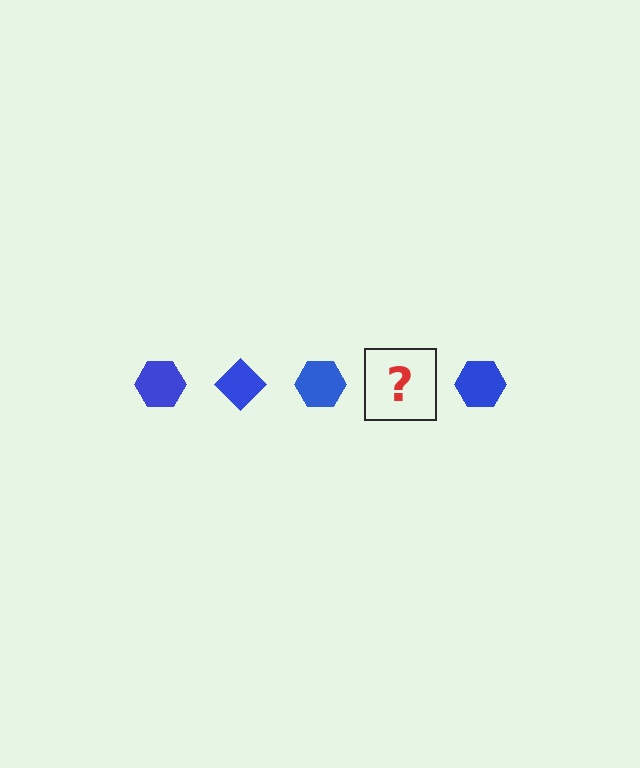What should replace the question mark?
The question mark should be replaced with a blue diamond.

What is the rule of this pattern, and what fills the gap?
The rule is that the pattern cycles through hexagon, diamond shapes in blue. The gap should be filled with a blue diamond.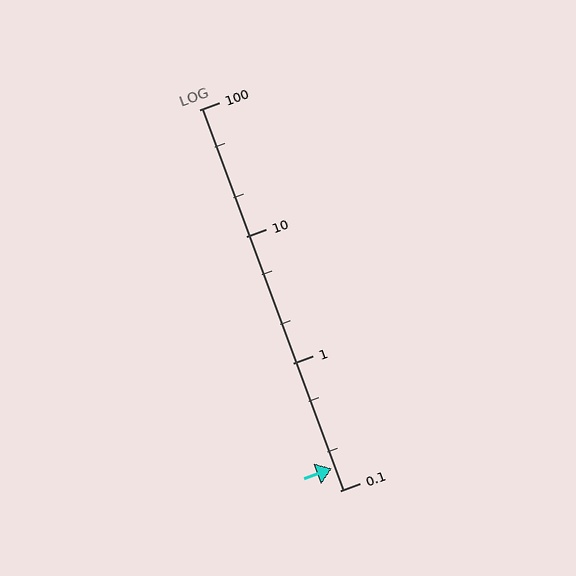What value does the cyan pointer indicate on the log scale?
The pointer indicates approximately 0.15.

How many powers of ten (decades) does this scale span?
The scale spans 3 decades, from 0.1 to 100.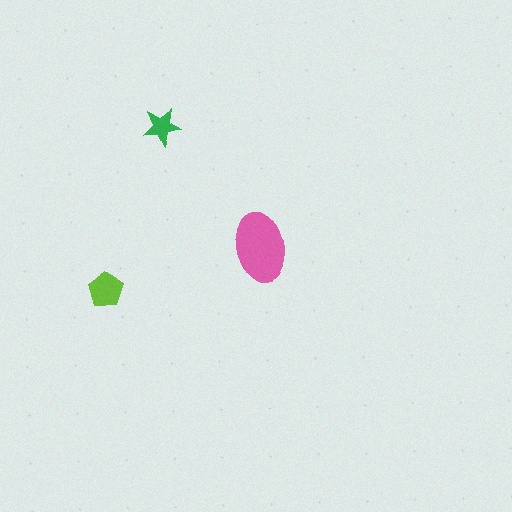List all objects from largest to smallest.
The pink ellipse, the lime pentagon, the green star.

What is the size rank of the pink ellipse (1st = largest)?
1st.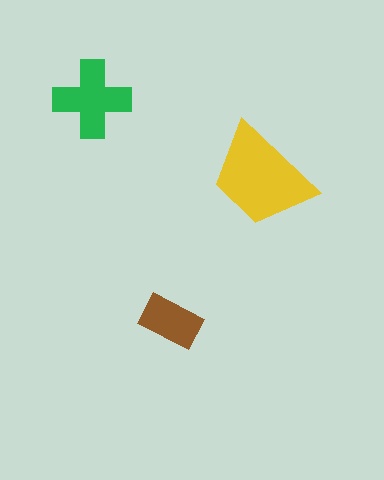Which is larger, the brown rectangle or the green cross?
The green cross.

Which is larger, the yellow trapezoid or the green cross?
The yellow trapezoid.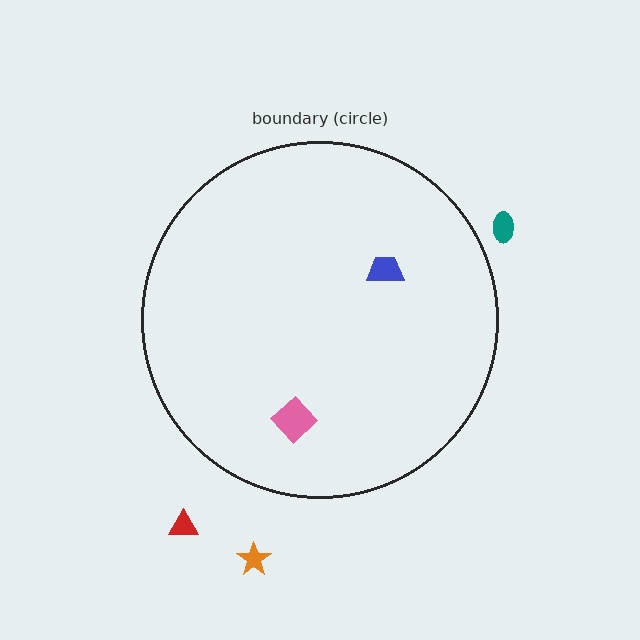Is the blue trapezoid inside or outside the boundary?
Inside.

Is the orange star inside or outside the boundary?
Outside.